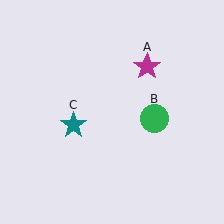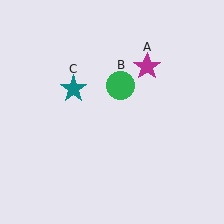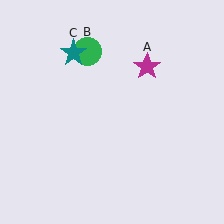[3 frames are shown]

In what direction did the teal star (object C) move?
The teal star (object C) moved up.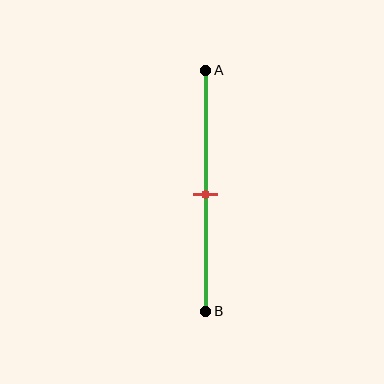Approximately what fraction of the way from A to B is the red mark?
The red mark is approximately 50% of the way from A to B.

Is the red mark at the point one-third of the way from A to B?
No, the mark is at about 50% from A, not at the 33% one-third point.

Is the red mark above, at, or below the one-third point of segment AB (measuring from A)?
The red mark is below the one-third point of segment AB.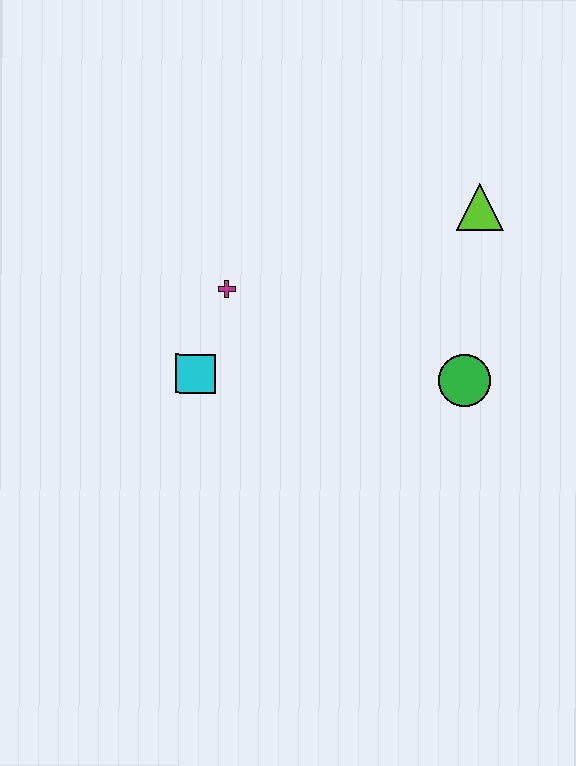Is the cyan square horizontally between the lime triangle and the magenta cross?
No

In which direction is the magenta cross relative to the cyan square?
The magenta cross is above the cyan square.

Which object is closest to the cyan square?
The magenta cross is closest to the cyan square.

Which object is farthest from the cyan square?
The lime triangle is farthest from the cyan square.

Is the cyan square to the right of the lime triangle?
No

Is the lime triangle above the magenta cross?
Yes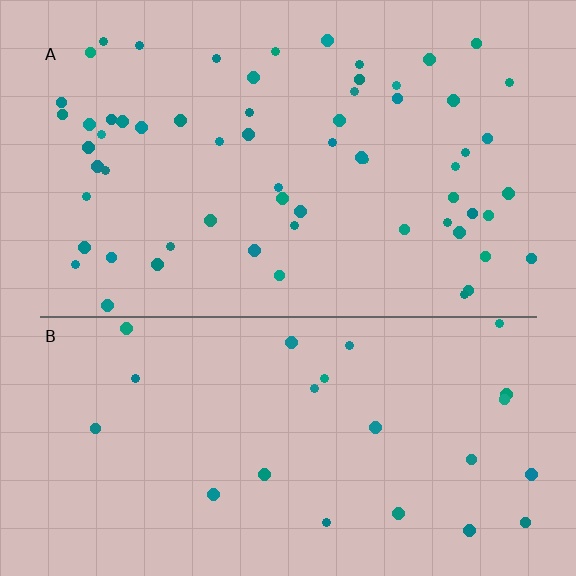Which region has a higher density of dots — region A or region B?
A (the top).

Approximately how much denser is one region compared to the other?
Approximately 2.6× — region A over region B.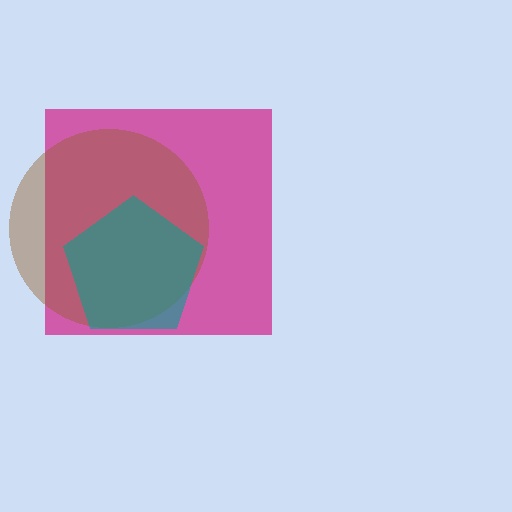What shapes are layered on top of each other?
The layered shapes are: a magenta square, a brown circle, a teal pentagon.